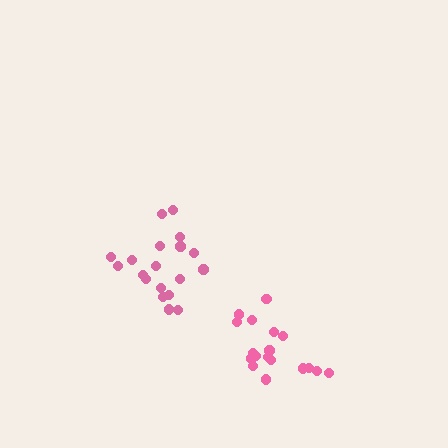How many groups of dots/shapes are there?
There are 2 groups.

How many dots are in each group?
Group 1: 19 dots, Group 2: 18 dots (37 total).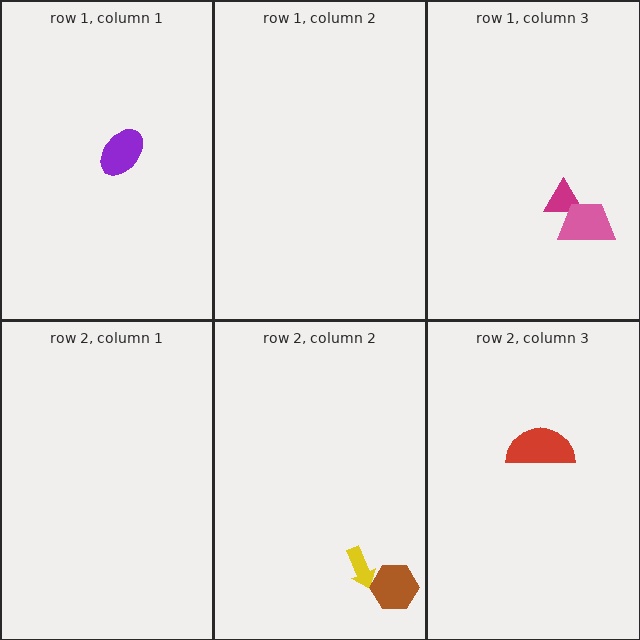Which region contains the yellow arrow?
The row 2, column 2 region.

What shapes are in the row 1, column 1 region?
The purple ellipse.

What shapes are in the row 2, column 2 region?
The yellow arrow, the brown hexagon.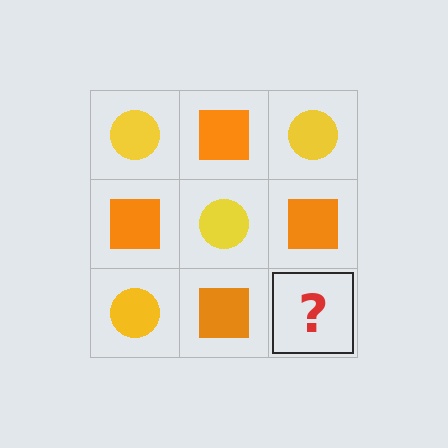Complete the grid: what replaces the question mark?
The question mark should be replaced with a yellow circle.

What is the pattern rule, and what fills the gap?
The rule is that it alternates yellow circle and orange square in a checkerboard pattern. The gap should be filled with a yellow circle.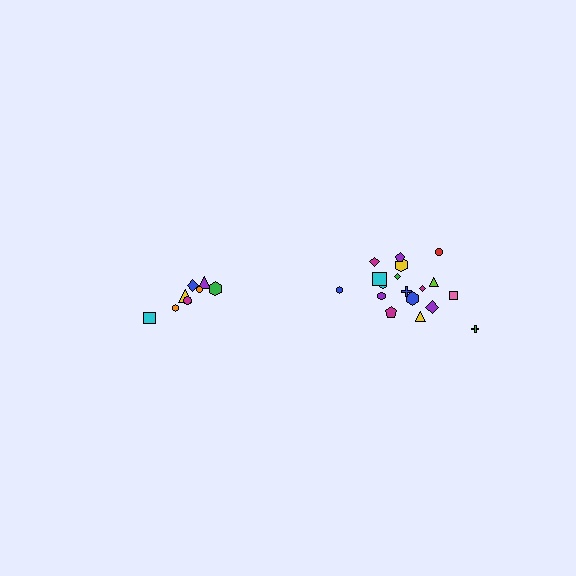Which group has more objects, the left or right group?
The right group.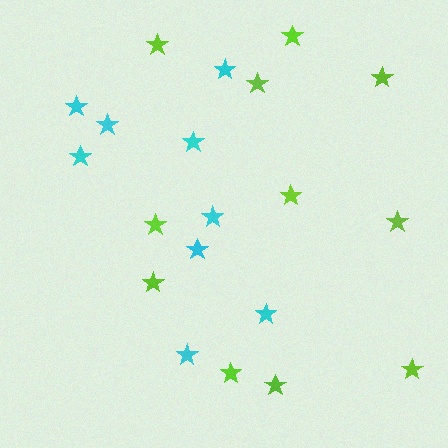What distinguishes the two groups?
There are 2 groups: one group of cyan stars (9) and one group of lime stars (11).